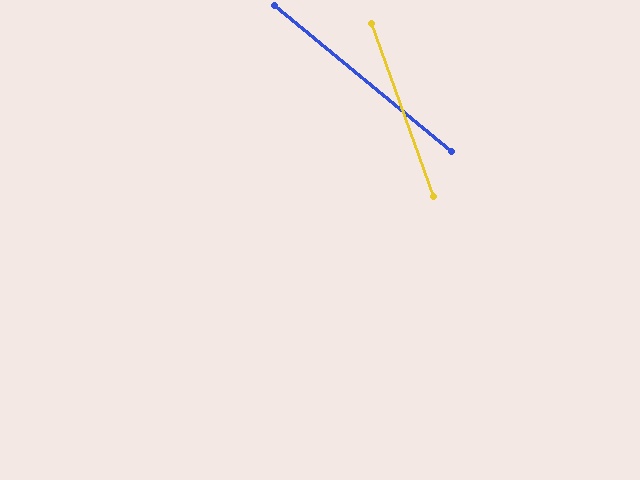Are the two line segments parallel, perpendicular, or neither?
Neither parallel nor perpendicular — they differ by about 31°.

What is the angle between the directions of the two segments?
Approximately 31 degrees.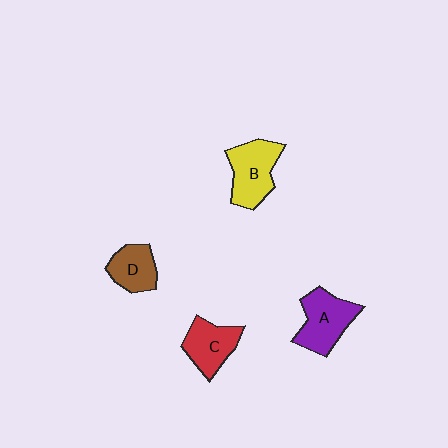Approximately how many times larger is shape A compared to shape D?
Approximately 1.4 times.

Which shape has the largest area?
Shape B (yellow).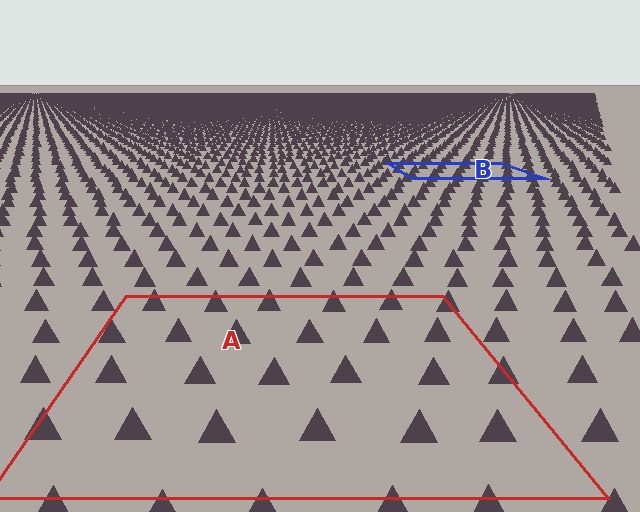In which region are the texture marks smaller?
The texture marks are smaller in region B, because it is farther away.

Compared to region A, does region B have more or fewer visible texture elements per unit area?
Region B has more texture elements per unit area — they are packed more densely because it is farther away.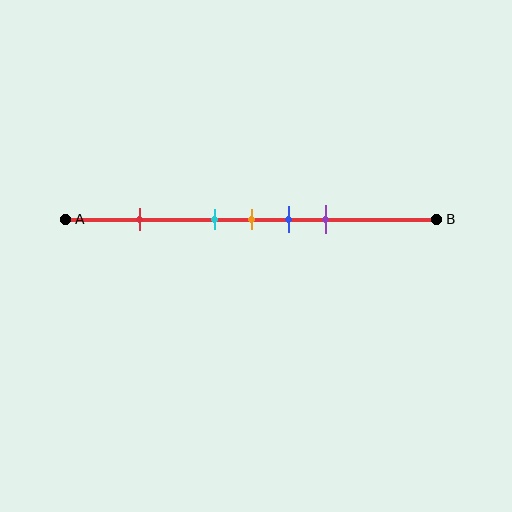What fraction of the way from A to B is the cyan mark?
The cyan mark is approximately 40% (0.4) of the way from A to B.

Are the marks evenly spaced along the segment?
No, the marks are not evenly spaced.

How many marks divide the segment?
There are 5 marks dividing the segment.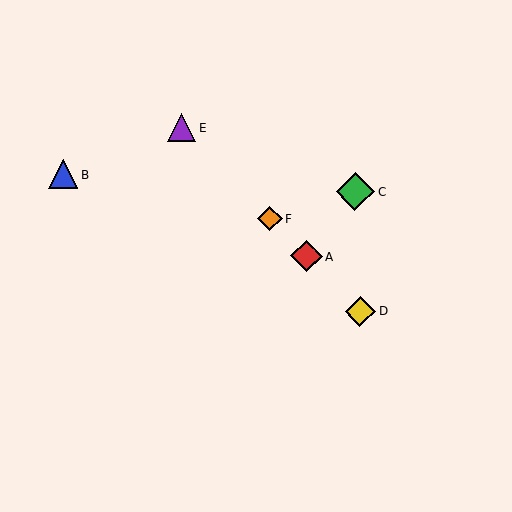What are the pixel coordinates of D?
Object D is at (360, 311).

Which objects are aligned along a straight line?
Objects A, D, E, F are aligned along a straight line.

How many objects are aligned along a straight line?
4 objects (A, D, E, F) are aligned along a straight line.